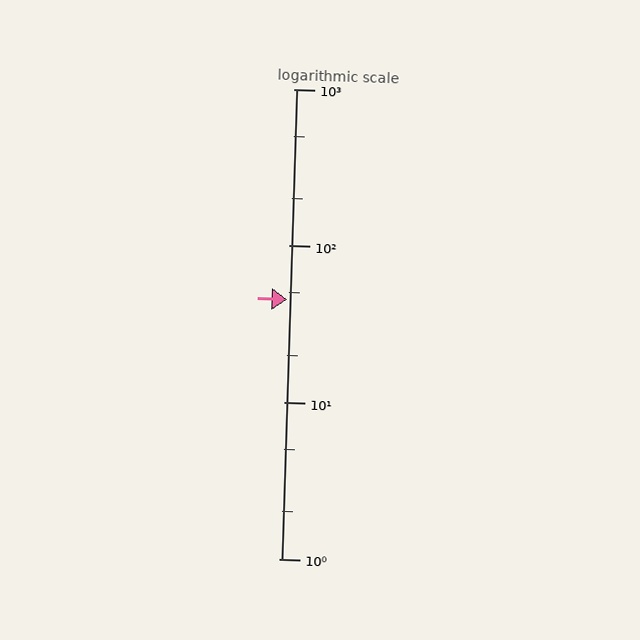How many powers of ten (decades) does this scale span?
The scale spans 3 decades, from 1 to 1000.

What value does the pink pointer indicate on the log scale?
The pointer indicates approximately 45.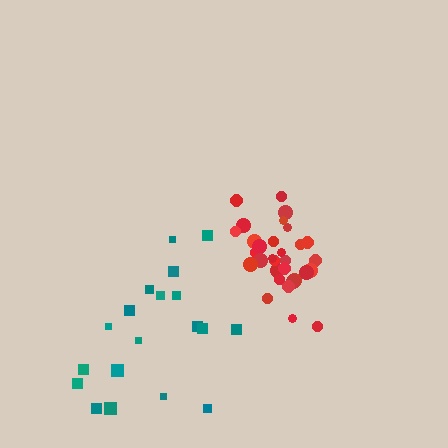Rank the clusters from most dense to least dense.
red, teal.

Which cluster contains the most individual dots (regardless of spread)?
Red (31).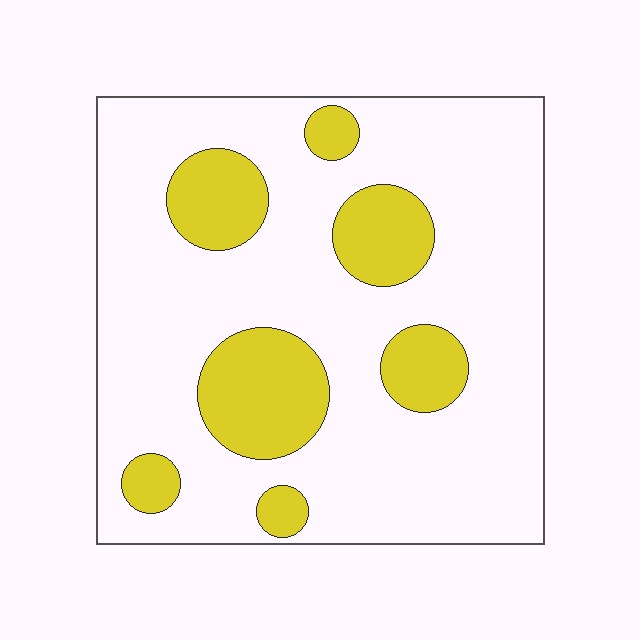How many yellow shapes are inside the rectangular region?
7.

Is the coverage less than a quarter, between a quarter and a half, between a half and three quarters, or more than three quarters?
Less than a quarter.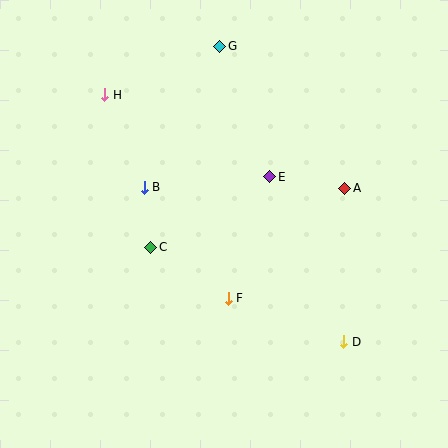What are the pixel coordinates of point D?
Point D is at (344, 342).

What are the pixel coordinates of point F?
Point F is at (228, 298).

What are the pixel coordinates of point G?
Point G is at (220, 46).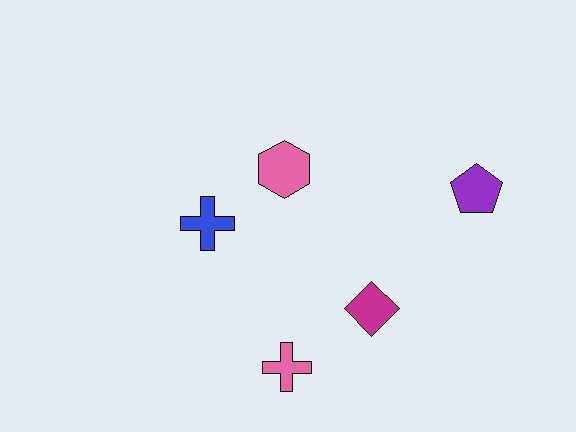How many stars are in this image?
There are no stars.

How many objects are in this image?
There are 5 objects.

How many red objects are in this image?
There are no red objects.